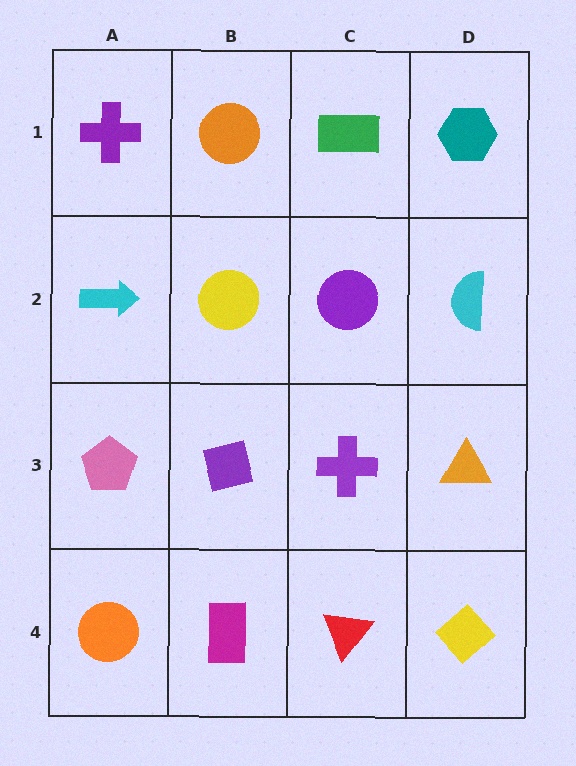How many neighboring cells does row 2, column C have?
4.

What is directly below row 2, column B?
A purple square.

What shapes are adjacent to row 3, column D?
A cyan semicircle (row 2, column D), a yellow diamond (row 4, column D), a purple cross (row 3, column C).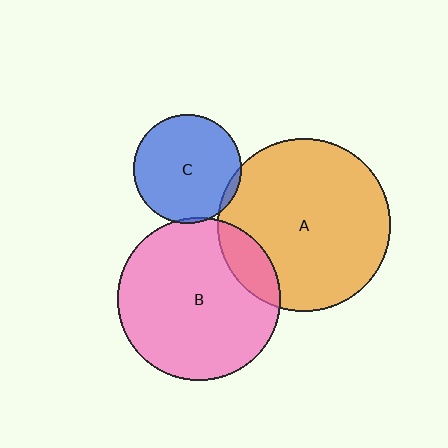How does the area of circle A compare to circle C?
Approximately 2.6 times.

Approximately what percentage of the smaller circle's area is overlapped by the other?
Approximately 5%.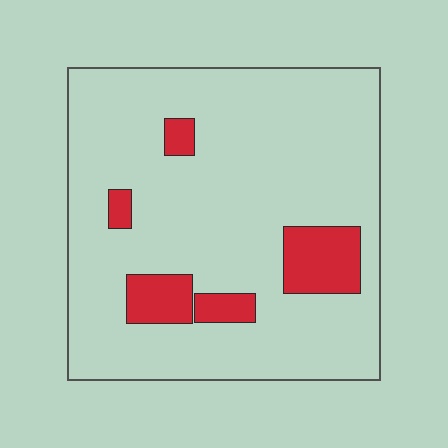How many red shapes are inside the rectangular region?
5.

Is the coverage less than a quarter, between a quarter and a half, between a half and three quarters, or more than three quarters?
Less than a quarter.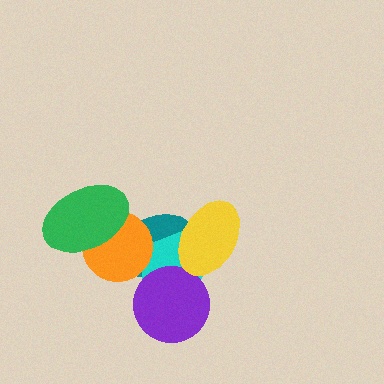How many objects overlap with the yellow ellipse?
2 objects overlap with the yellow ellipse.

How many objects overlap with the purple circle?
2 objects overlap with the purple circle.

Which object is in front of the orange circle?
The green ellipse is in front of the orange circle.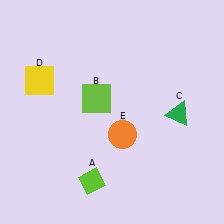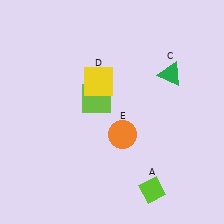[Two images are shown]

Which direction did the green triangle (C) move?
The green triangle (C) moved up.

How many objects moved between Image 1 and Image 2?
3 objects moved between the two images.